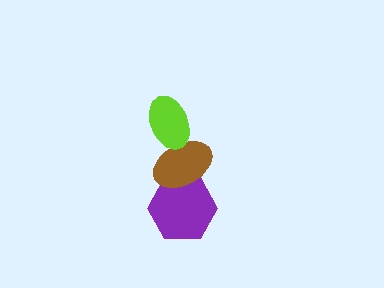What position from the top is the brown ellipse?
The brown ellipse is 2nd from the top.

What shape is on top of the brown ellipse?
The lime ellipse is on top of the brown ellipse.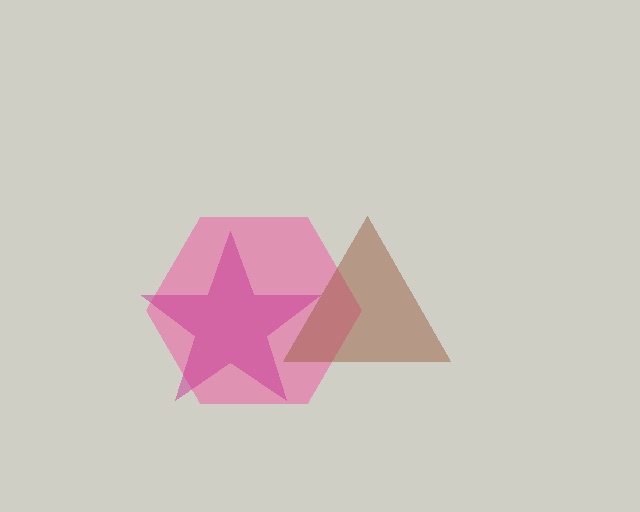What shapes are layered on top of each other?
The layered shapes are: a pink hexagon, a magenta star, a brown triangle.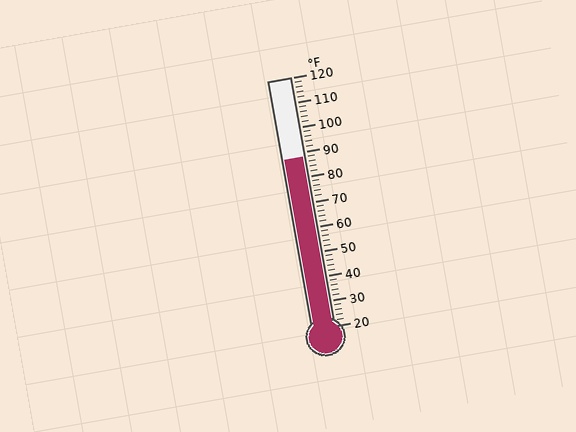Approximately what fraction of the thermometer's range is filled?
The thermometer is filled to approximately 70% of its range.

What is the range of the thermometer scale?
The thermometer scale ranges from 20°F to 120°F.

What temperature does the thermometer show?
The thermometer shows approximately 88°F.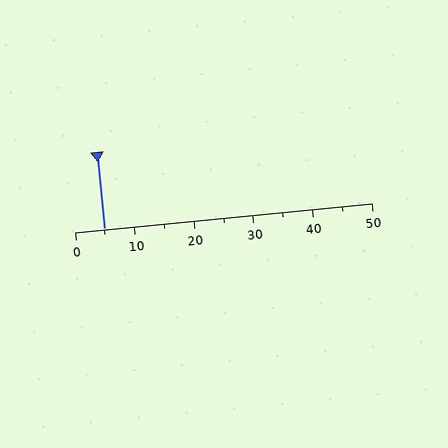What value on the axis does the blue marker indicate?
The marker indicates approximately 5.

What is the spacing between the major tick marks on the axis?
The major ticks are spaced 10 apart.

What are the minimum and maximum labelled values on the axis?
The axis runs from 0 to 50.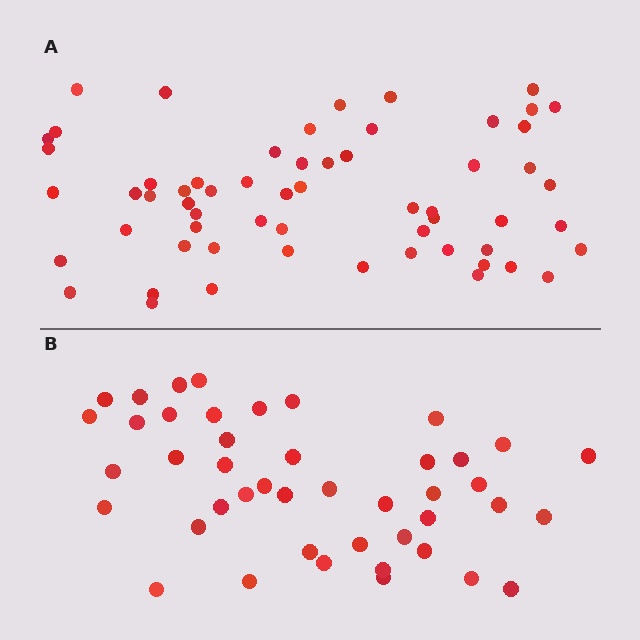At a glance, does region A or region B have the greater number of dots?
Region A (the top region) has more dots.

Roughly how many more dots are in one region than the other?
Region A has approximately 15 more dots than region B.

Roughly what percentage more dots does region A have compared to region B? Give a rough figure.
About 35% more.